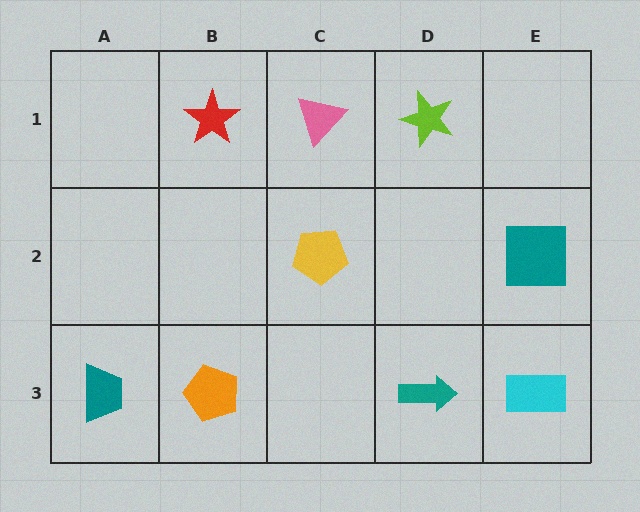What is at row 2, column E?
A teal square.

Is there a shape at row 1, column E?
No, that cell is empty.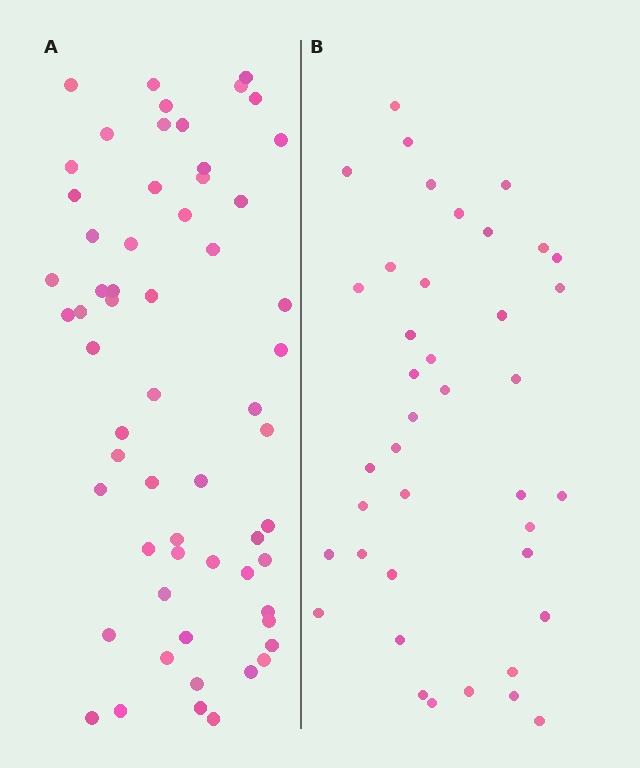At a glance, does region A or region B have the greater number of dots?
Region A (the left region) has more dots.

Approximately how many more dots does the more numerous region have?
Region A has approximately 20 more dots than region B.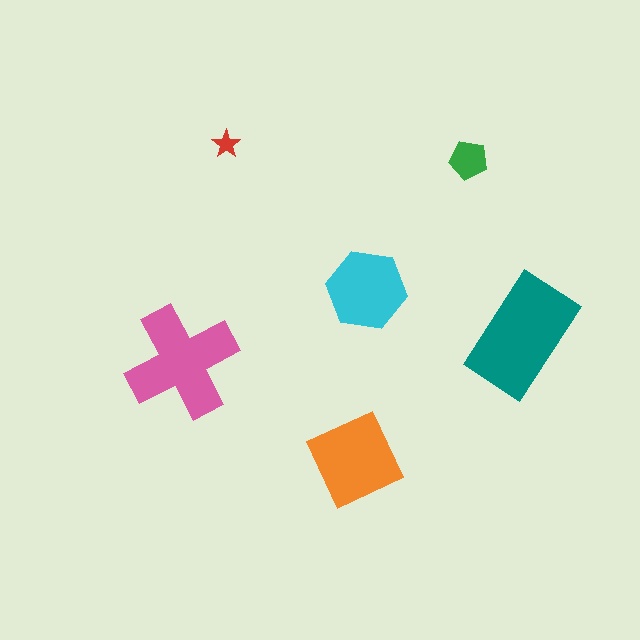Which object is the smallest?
The red star.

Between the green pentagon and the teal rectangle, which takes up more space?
The teal rectangle.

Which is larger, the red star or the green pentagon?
The green pentagon.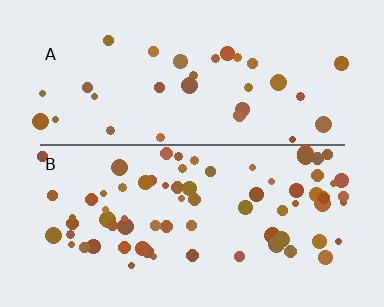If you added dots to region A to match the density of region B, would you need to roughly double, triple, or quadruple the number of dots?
Approximately double.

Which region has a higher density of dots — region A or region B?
B (the bottom).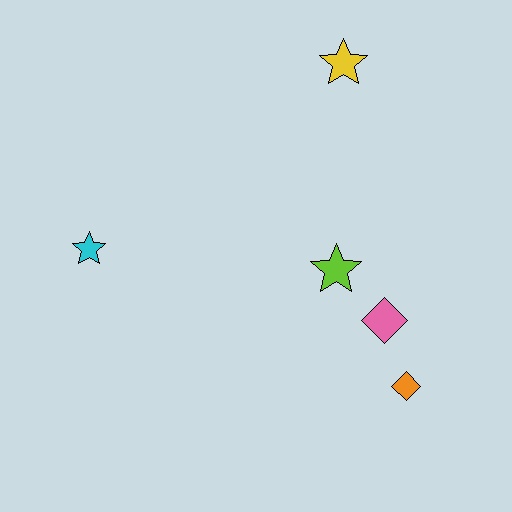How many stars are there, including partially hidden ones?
There are 3 stars.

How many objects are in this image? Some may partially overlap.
There are 5 objects.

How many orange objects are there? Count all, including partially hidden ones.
There is 1 orange object.